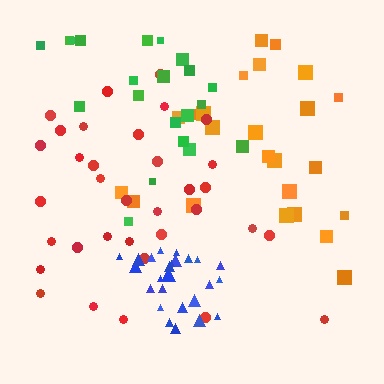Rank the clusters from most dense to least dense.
blue, red, green, orange.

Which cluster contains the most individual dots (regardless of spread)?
Red (34).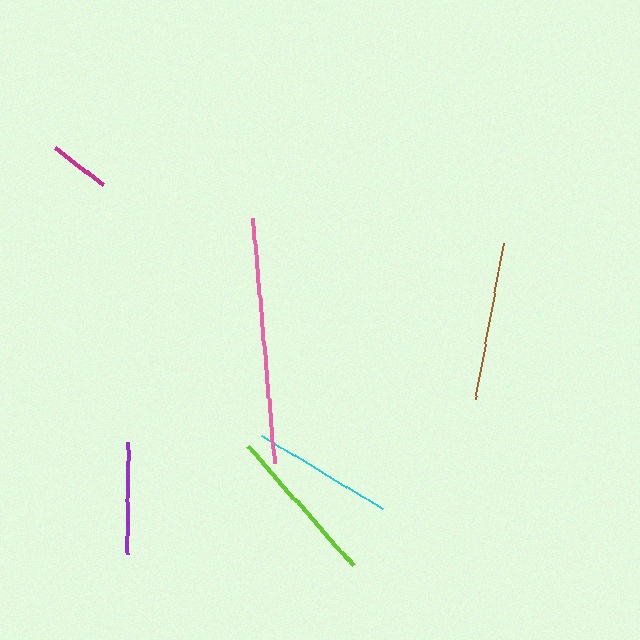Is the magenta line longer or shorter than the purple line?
The purple line is longer than the magenta line.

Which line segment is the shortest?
The magenta line is the shortest at approximately 61 pixels.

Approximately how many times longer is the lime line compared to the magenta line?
The lime line is approximately 2.6 times the length of the magenta line.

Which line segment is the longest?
The pink line is the longest at approximately 245 pixels.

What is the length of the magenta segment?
The magenta segment is approximately 61 pixels long.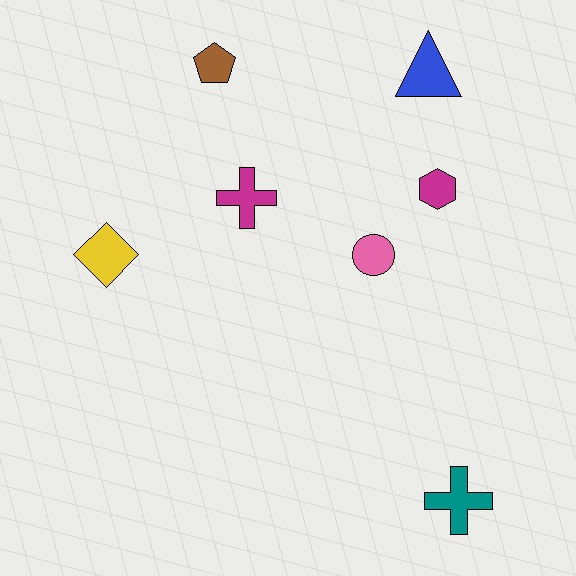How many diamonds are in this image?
There is 1 diamond.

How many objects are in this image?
There are 7 objects.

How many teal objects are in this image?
There is 1 teal object.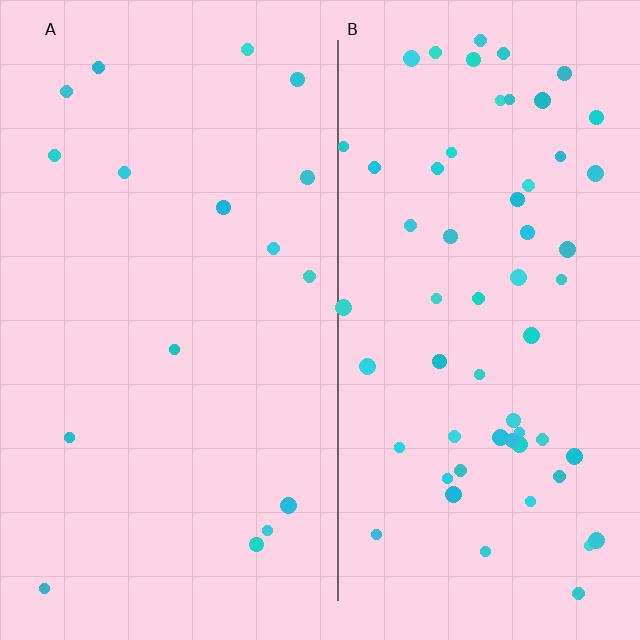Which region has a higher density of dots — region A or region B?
B (the right).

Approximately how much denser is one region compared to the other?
Approximately 3.5× — region B over region A.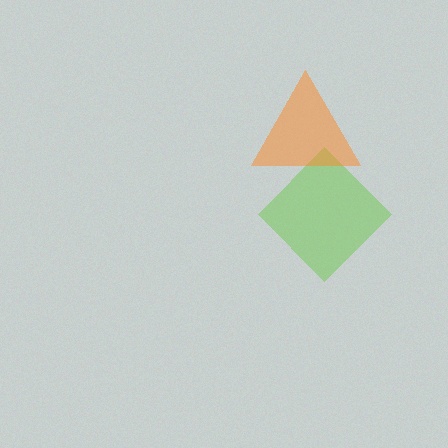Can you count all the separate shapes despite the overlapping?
Yes, there are 2 separate shapes.